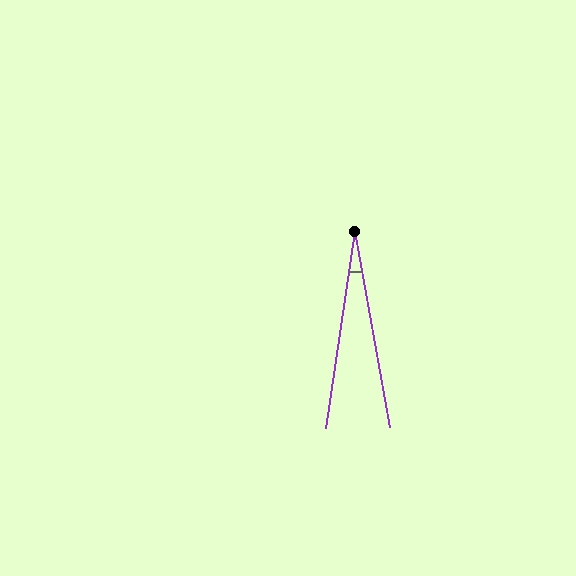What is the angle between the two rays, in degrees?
Approximately 18 degrees.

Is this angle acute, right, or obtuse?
It is acute.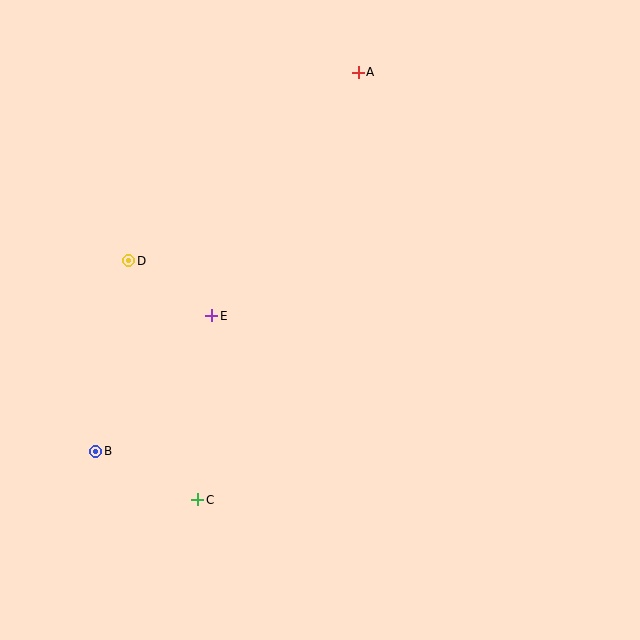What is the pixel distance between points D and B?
The distance between D and B is 194 pixels.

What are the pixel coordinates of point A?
Point A is at (358, 72).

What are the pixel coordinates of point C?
Point C is at (198, 500).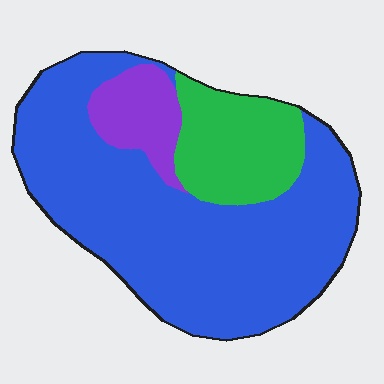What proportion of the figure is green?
Green takes up about one fifth (1/5) of the figure.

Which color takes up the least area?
Purple, at roughly 10%.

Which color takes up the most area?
Blue, at roughly 70%.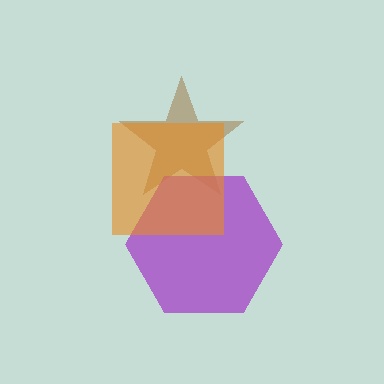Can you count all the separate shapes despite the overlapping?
Yes, there are 3 separate shapes.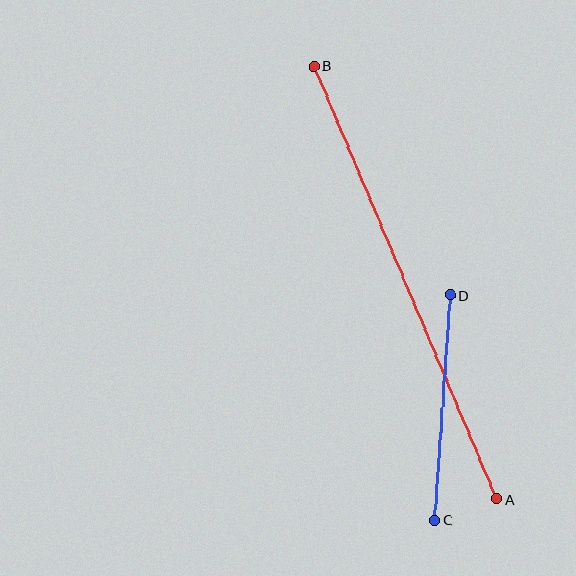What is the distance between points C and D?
The distance is approximately 226 pixels.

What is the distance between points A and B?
The distance is approximately 470 pixels.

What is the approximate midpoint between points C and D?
The midpoint is at approximately (443, 408) pixels.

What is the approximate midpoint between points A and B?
The midpoint is at approximately (405, 283) pixels.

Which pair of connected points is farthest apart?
Points A and B are farthest apart.